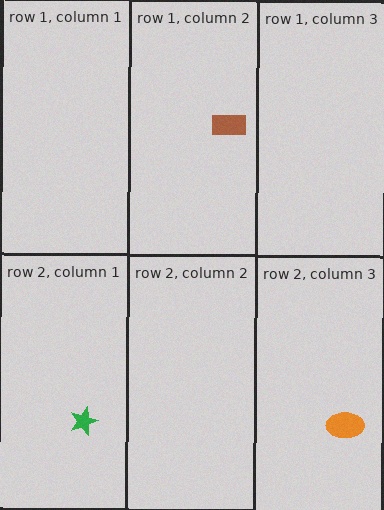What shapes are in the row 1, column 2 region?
The brown rectangle.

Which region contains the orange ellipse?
The row 2, column 3 region.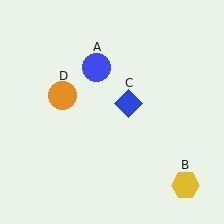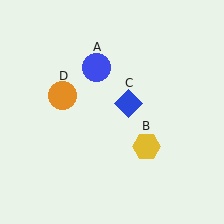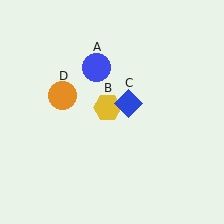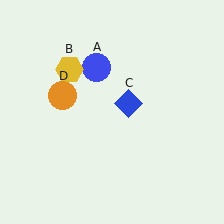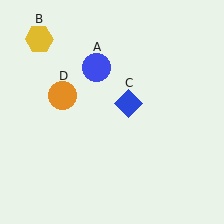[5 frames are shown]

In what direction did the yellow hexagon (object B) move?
The yellow hexagon (object B) moved up and to the left.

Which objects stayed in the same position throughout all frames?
Blue circle (object A) and blue diamond (object C) and orange circle (object D) remained stationary.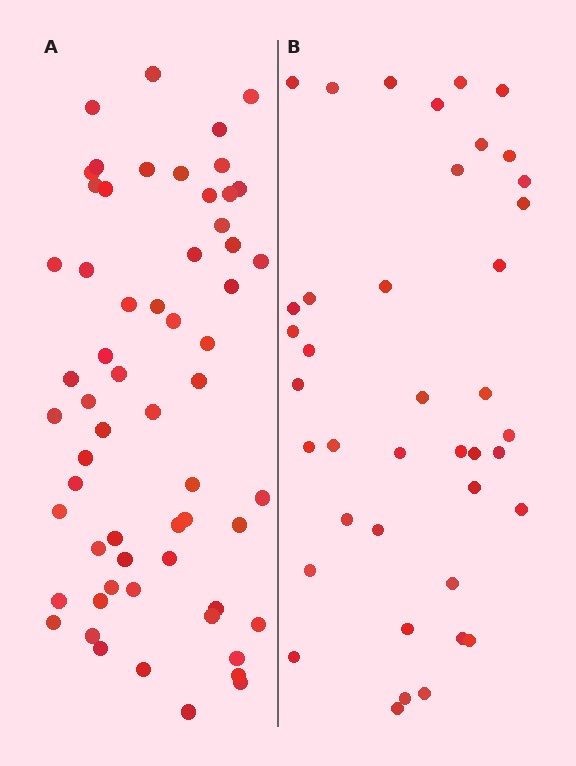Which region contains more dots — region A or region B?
Region A (the left region) has more dots.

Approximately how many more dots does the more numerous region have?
Region A has approximately 20 more dots than region B.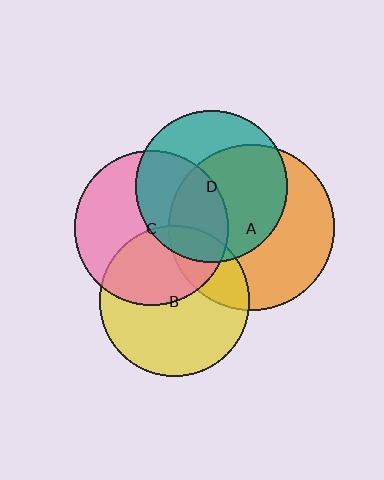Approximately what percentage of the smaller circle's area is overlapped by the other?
Approximately 25%.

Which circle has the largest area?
Circle A (orange).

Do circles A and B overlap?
Yes.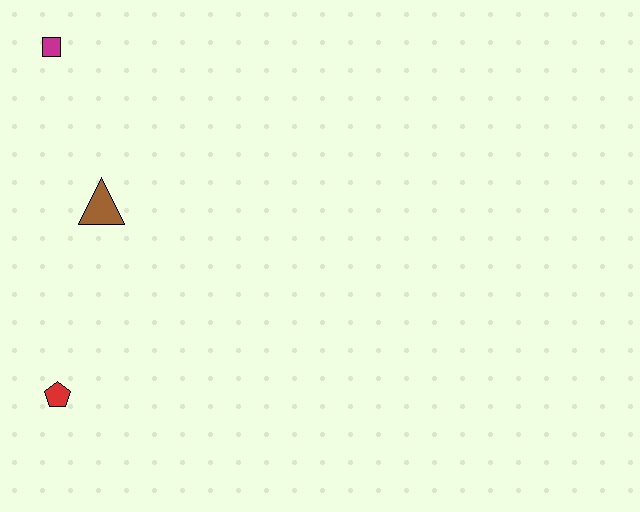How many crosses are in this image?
There are no crosses.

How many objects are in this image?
There are 3 objects.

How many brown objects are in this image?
There is 1 brown object.